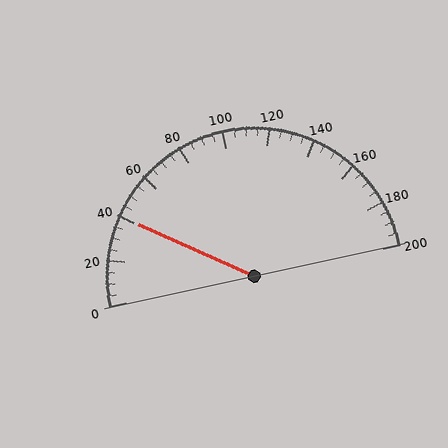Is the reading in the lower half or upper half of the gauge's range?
The reading is in the lower half of the range (0 to 200).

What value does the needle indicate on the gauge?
The needle indicates approximately 40.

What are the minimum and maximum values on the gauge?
The gauge ranges from 0 to 200.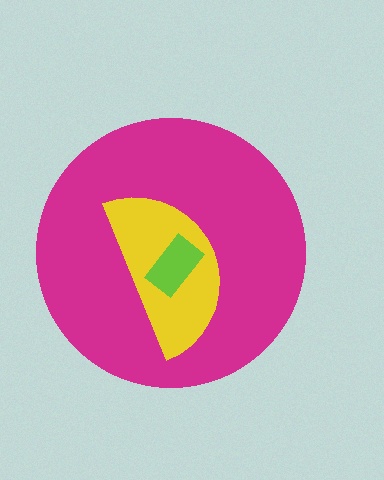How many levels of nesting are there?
3.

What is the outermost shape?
The magenta circle.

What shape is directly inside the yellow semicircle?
The lime rectangle.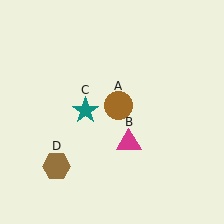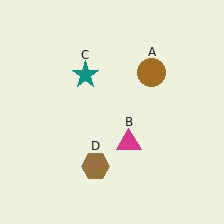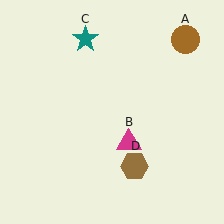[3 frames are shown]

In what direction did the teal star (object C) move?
The teal star (object C) moved up.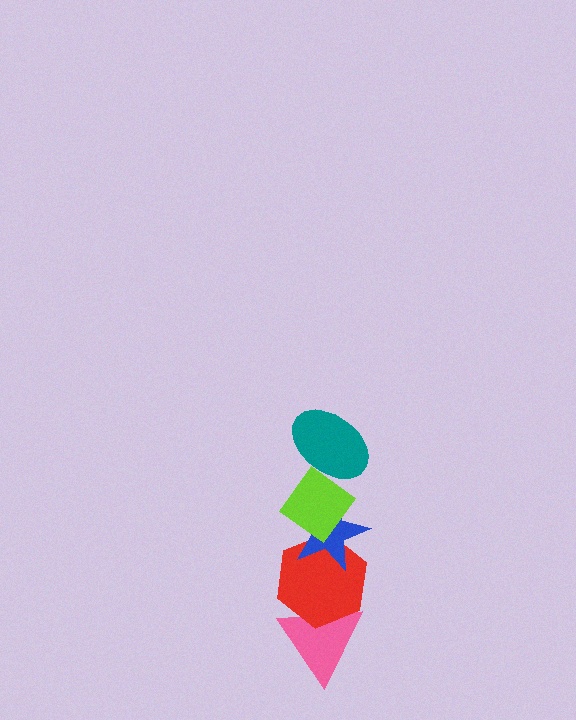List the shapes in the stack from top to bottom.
From top to bottom: the teal ellipse, the lime diamond, the blue star, the red hexagon, the pink triangle.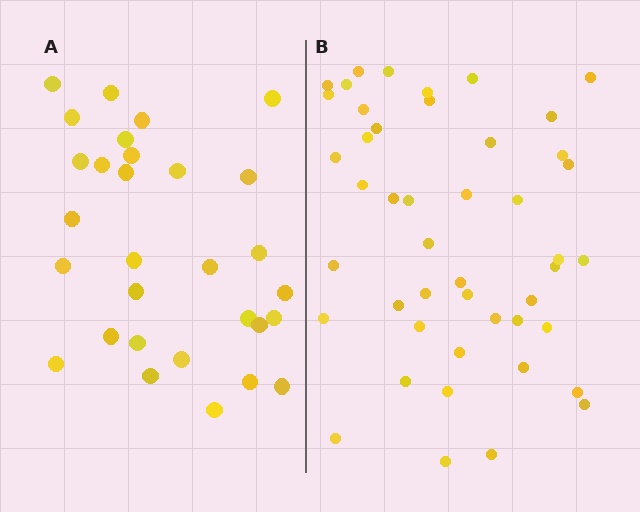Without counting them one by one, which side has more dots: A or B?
Region B (the right region) has more dots.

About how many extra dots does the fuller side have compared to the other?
Region B has approximately 15 more dots than region A.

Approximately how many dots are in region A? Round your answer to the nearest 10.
About 30 dots.